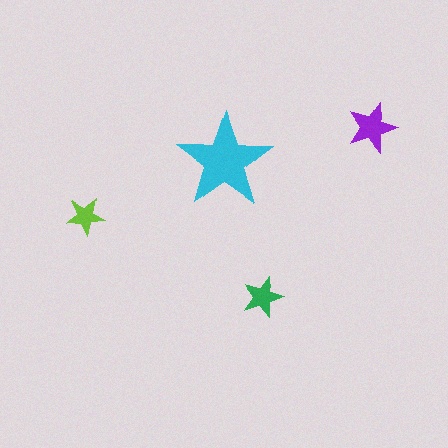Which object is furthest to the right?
The purple star is rightmost.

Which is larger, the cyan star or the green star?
The cyan one.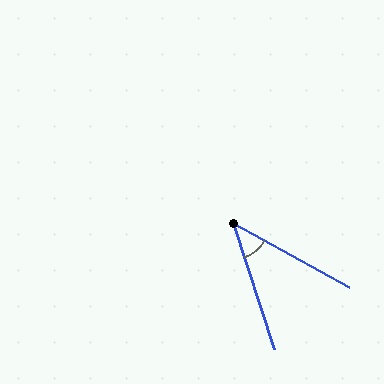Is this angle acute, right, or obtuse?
It is acute.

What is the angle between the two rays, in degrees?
Approximately 43 degrees.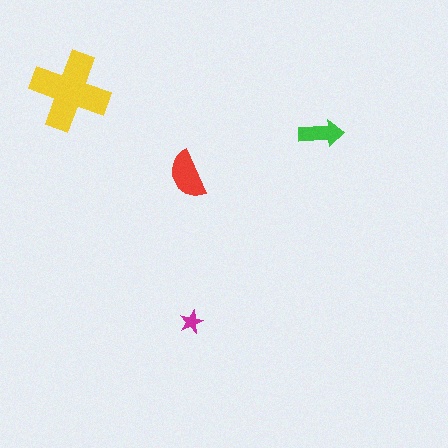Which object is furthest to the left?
The yellow cross is leftmost.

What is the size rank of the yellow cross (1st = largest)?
1st.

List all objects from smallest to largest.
The magenta star, the green arrow, the red semicircle, the yellow cross.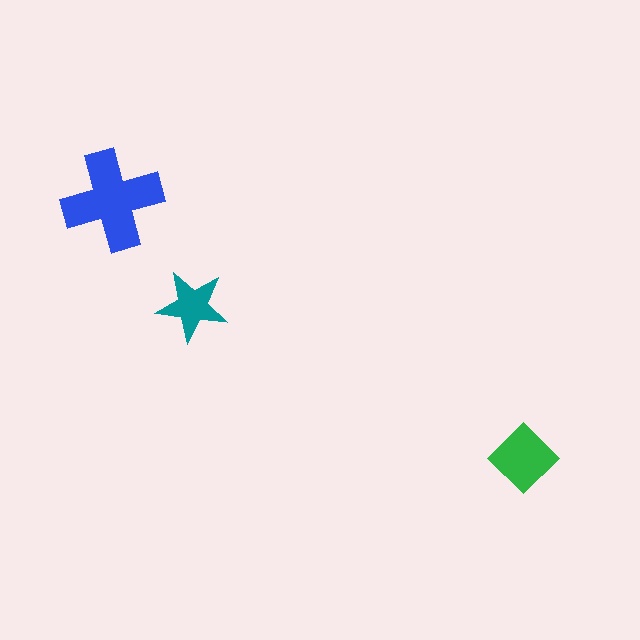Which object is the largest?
The blue cross.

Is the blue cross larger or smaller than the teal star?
Larger.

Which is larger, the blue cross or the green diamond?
The blue cross.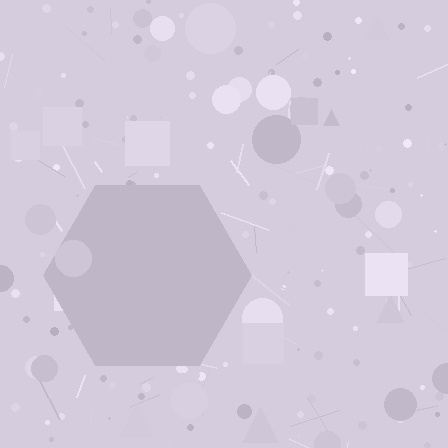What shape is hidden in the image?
A hexagon is hidden in the image.